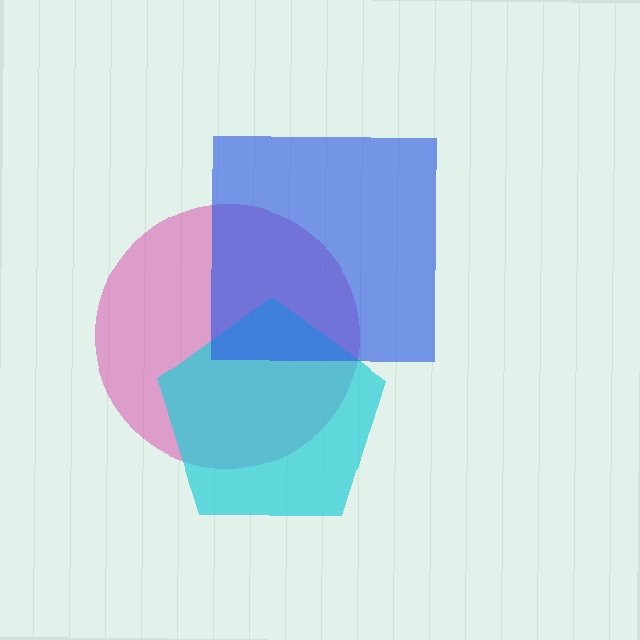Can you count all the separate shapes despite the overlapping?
Yes, there are 3 separate shapes.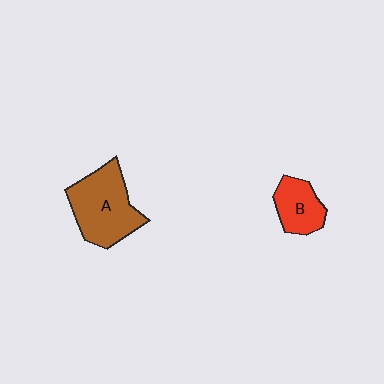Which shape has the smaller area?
Shape B (red).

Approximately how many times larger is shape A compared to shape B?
Approximately 1.8 times.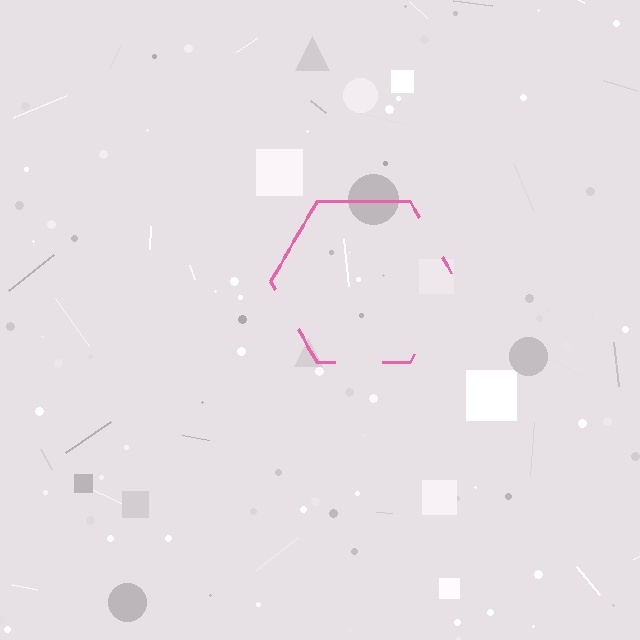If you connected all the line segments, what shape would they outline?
They would outline a hexagon.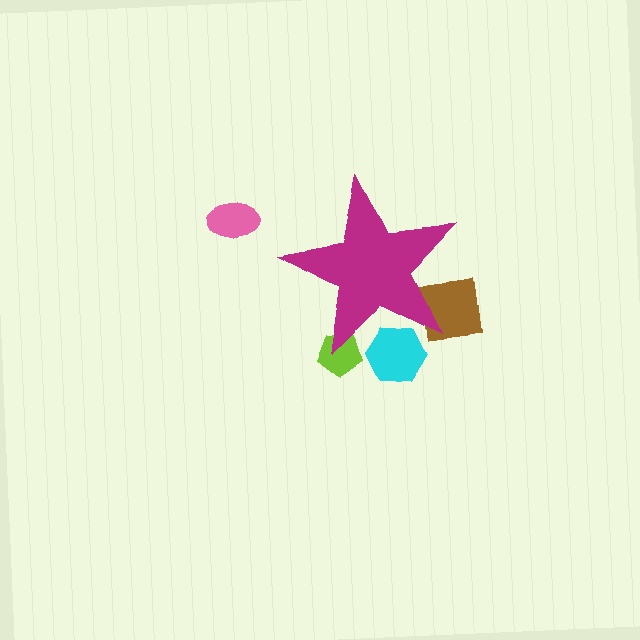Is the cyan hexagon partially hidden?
Yes, the cyan hexagon is partially hidden behind the magenta star.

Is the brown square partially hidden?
Yes, the brown square is partially hidden behind the magenta star.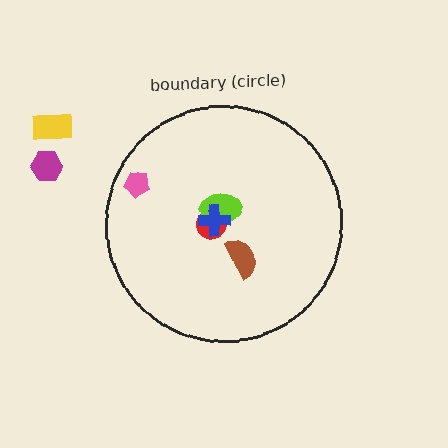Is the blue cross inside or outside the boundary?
Inside.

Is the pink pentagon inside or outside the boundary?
Inside.